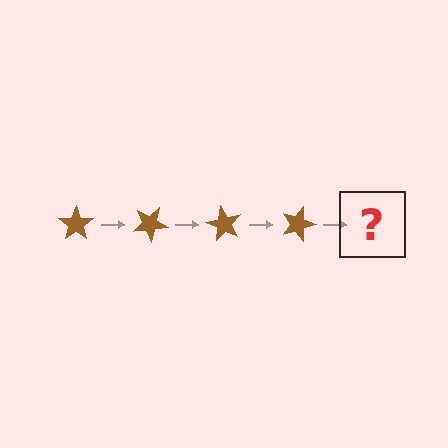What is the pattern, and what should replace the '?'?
The pattern is that the star rotates 30 degrees each step. The '?' should be a brown star rotated 120 degrees.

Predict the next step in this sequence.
The next step is a brown star rotated 120 degrees.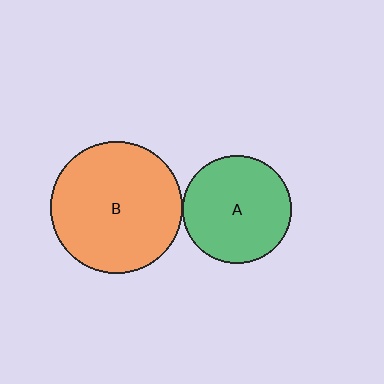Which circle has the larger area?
Circle B (orange).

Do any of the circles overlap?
No, none of the circles overlap.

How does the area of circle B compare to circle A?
Approximately 1.5 times.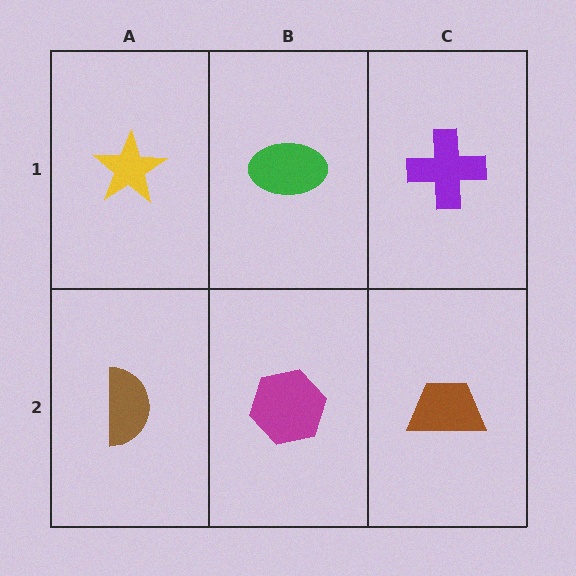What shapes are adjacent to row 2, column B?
A green ellipse (row 1, column B), a brown semicircle (row 2, column A), a brown trapezoid (row 2, column C).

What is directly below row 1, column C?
A brown trapezoid.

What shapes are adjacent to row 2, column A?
A yellow star (row 1, column A), a magenta hexagon (row 2, column B).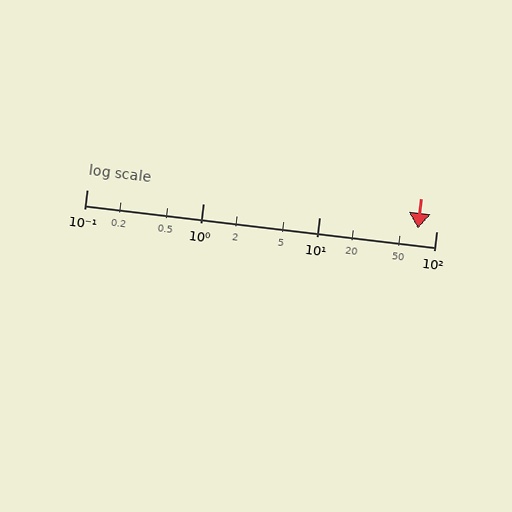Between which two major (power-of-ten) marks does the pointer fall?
The pointer is between 10 and 100.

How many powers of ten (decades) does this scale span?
The scale spans 3 decades, from 0.1 to 100.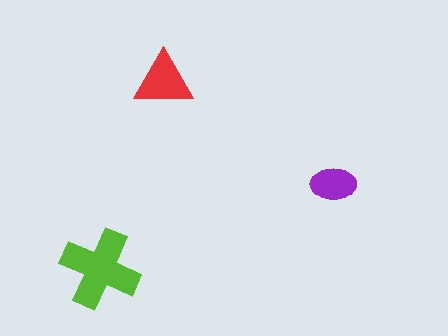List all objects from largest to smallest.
The lime cross, the red triangle, the purple ellipse.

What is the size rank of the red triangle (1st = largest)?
2nd.